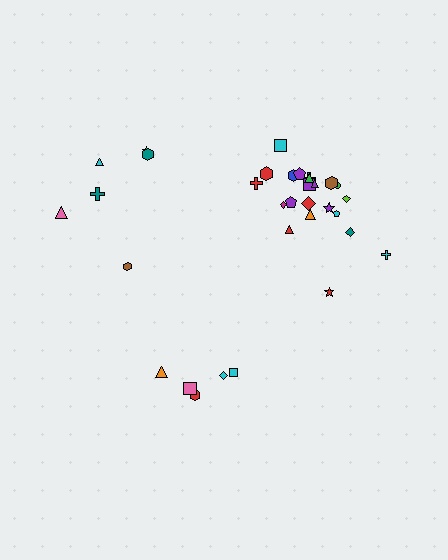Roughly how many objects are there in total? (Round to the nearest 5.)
Roughly 35 objects in total.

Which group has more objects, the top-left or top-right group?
The top-right group.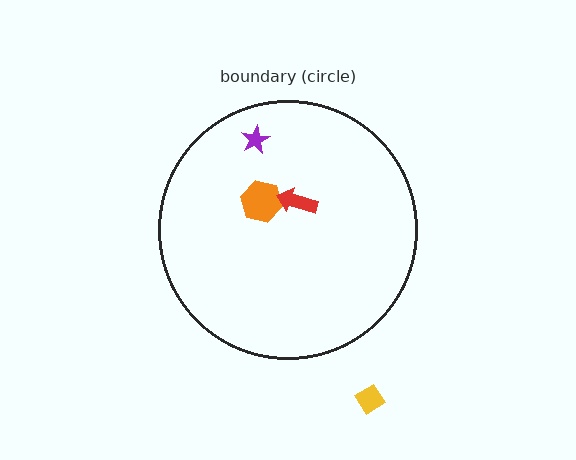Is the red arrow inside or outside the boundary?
Inside.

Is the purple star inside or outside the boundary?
Inside.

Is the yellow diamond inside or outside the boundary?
Outside.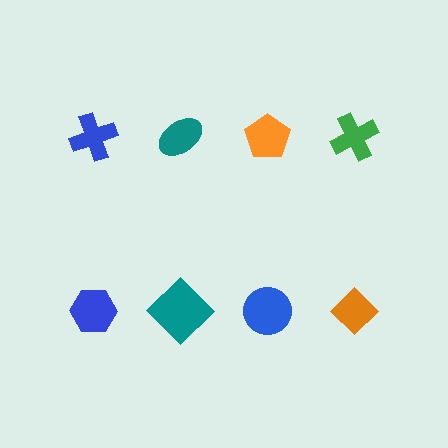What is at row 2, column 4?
An orange diamond.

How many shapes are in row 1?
4 shapes.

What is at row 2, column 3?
A blue circle.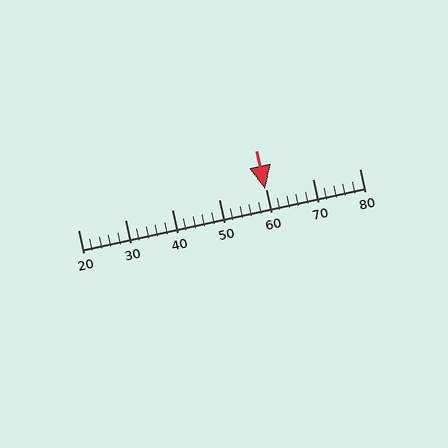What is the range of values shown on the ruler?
The ruler shows values from 20 to 80.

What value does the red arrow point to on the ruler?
The red arrow points to approximately 60.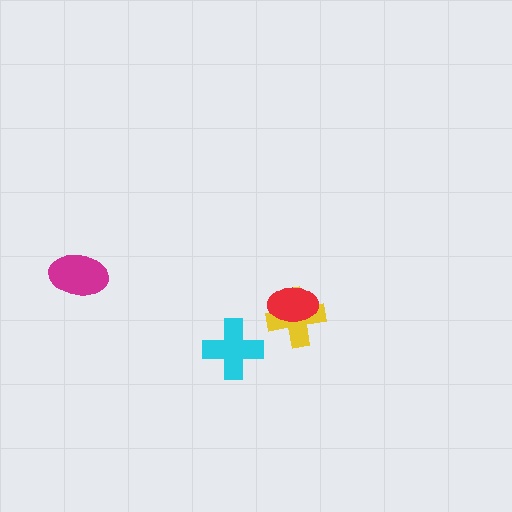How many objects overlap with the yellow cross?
1 object overlaps with the yellow cross.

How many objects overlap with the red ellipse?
1 object overlaps with the red ellipse.